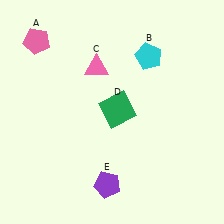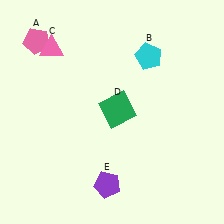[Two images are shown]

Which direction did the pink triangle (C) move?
The pink triangle (C) moved left.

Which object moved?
The pink triangle (C) moved left.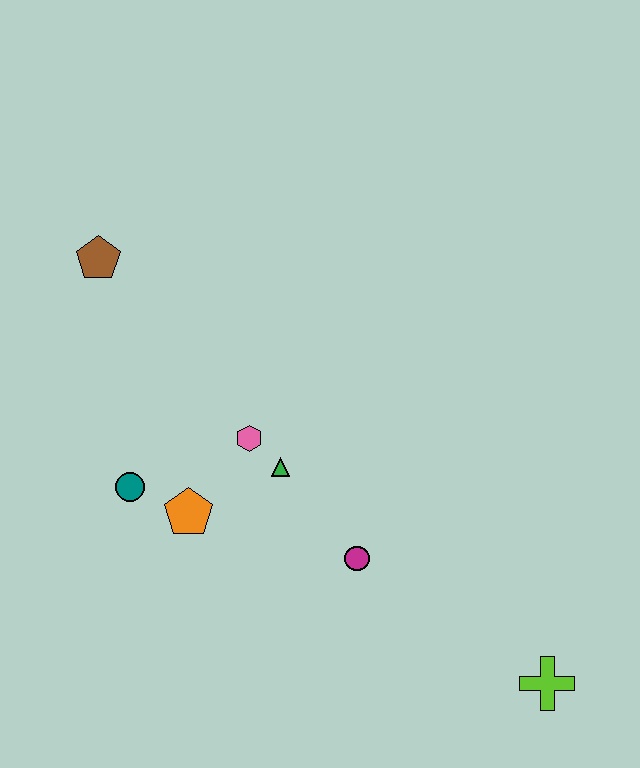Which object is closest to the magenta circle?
The green triangle is closest to the magenta circle.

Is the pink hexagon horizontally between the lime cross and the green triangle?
No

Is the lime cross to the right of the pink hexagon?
Yes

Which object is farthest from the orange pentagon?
The lime cross is farthest from the orange pentagon.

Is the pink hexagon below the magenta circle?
No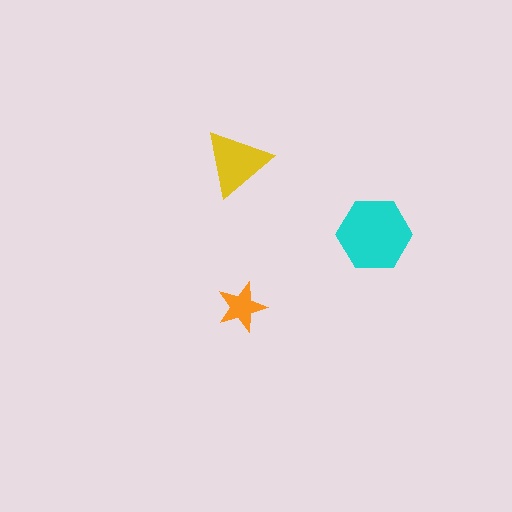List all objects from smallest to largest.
The orange star, the yellow triangle, the cyan hexagon.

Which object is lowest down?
The orange star is bottommost.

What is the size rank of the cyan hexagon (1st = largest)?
1st.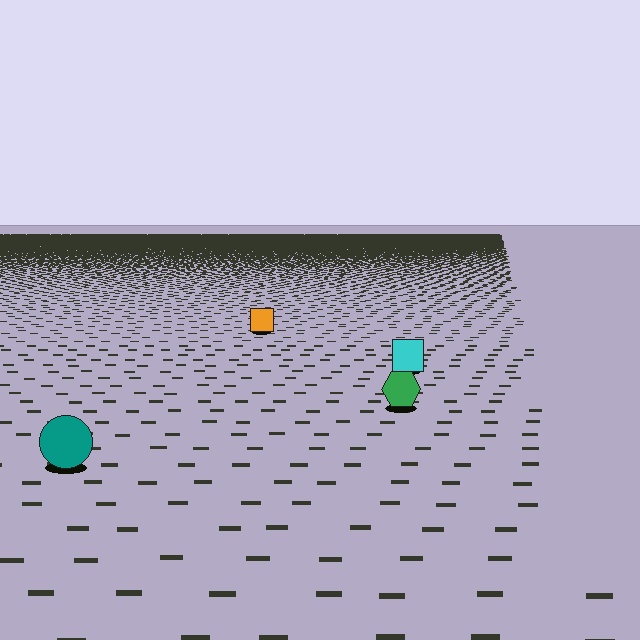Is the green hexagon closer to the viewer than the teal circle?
No. The teal circle is closer — you can tell from the texture gradient: the ground texture is coarser near it.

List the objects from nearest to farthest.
From nearest to farthest: the teal circle, the green hexagon, the cyan square, the orange square.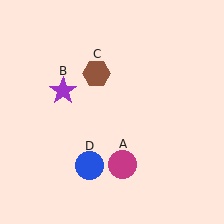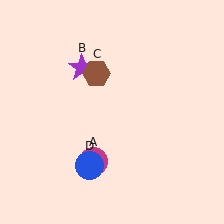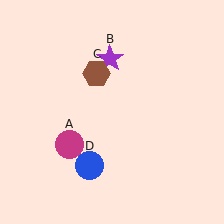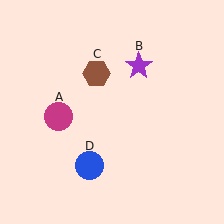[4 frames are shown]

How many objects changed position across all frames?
2 objects changed position: magenta circle (object A), purple star (object B).